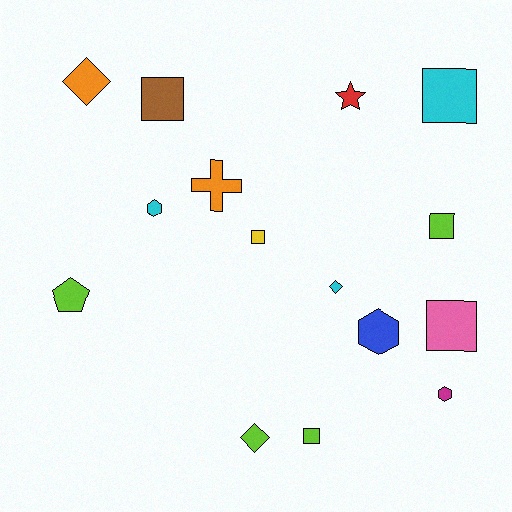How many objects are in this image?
There are 15 objects.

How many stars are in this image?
There is 1 star.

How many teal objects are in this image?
There are no teal objects.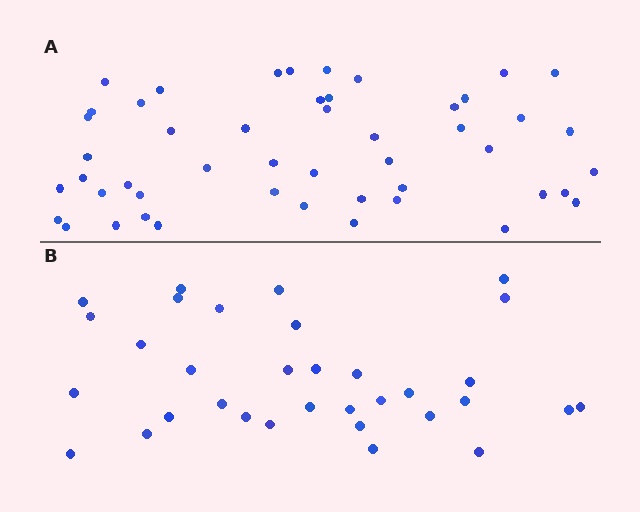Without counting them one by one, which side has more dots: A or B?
Region A (the top region) has more dots.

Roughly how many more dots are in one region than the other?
Region A has approximately 15 more dots than region B.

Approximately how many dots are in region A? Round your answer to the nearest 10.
About 50 dots. (The exact count is 49, which rounds to 50.)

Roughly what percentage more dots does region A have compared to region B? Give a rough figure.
About 50% more.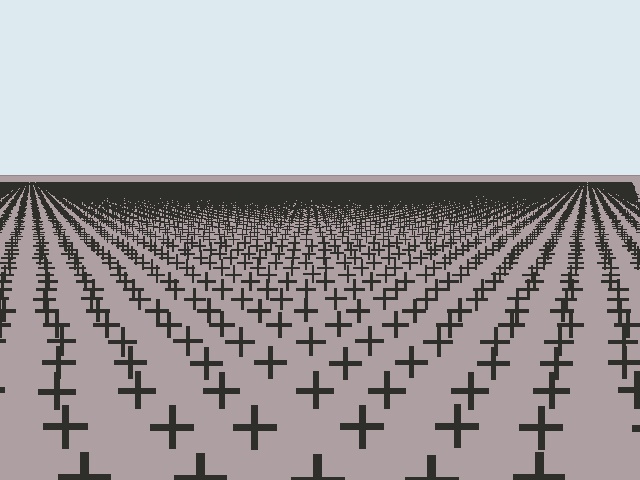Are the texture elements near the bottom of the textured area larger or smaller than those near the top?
Larger. Near the bottom, elements are closer to the viewer and appear at a bigger on-screen size.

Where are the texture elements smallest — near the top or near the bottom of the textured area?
Near the top.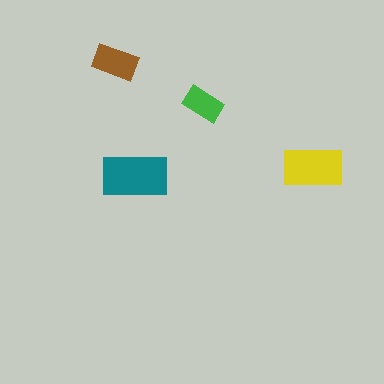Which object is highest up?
The brown rectangle is topmost.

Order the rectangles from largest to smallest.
the teal one, the yellow one, the brown one, the green one.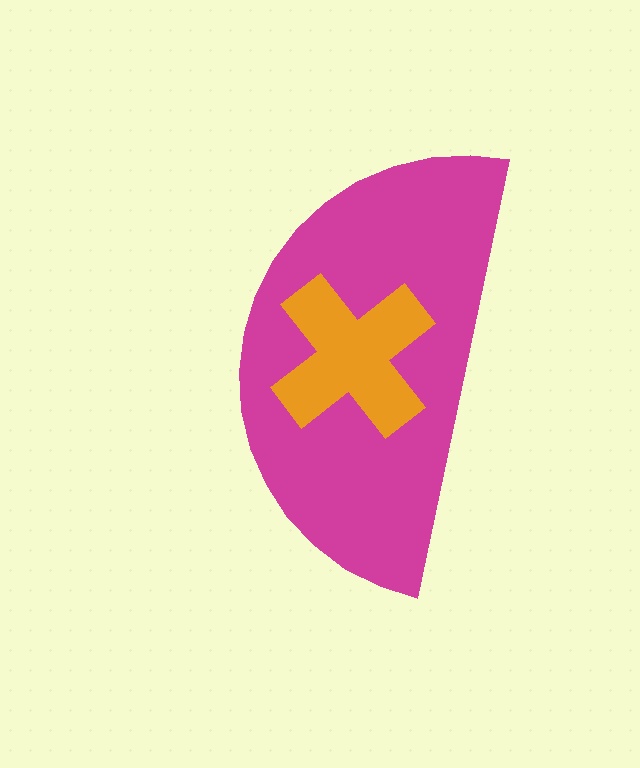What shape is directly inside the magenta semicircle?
The orange cross.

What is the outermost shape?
The magenta semicircle.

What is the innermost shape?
The orange cross.